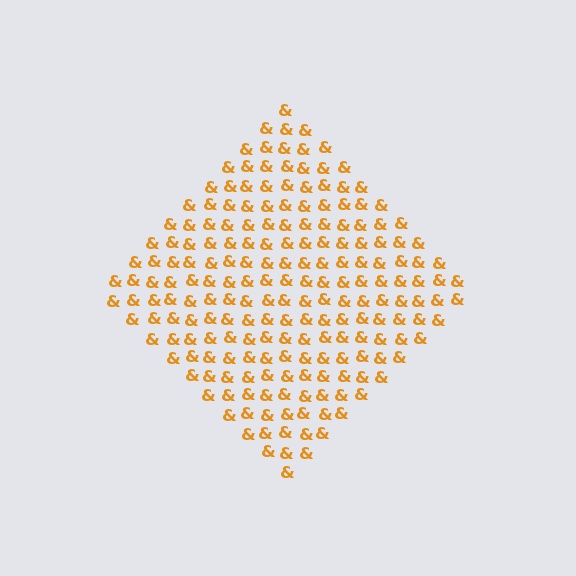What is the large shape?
The large shape is a diamond.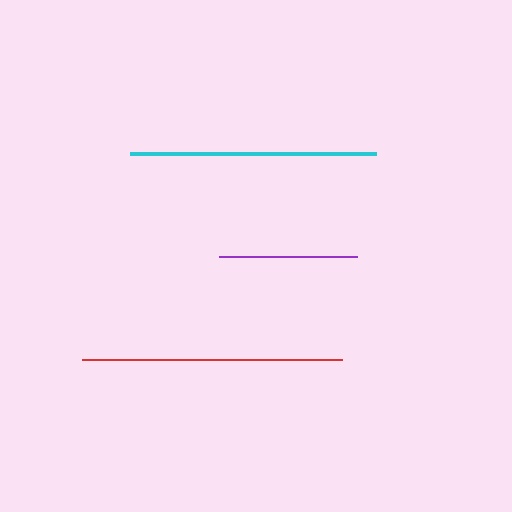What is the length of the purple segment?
The purple segment is approximately 138 pixels long.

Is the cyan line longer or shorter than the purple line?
The cyan line is longer than the purple line.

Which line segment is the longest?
The red line is the longest at approximately 260 pixels.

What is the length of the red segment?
The red segment is approximately 260 pixels long.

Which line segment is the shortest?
The purple line is the shortest at approximately 138 pixels.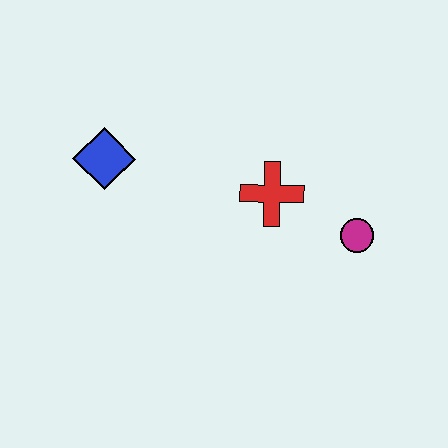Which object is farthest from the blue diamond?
The magenta circle is farthest from the blue diamond.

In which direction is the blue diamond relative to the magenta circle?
The blue diamond is to the left of the magenta circle.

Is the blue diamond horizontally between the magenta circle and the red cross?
No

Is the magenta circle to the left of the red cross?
No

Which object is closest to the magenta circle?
The red cross is closest to the magenta circle.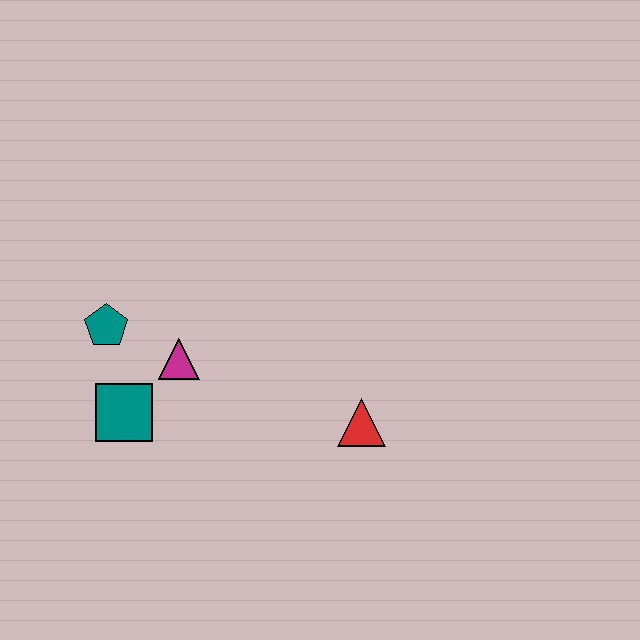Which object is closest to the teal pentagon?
The magenta triangle is closest to the teal pentagon.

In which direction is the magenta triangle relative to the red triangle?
The magenta triangle is to the left of the red triangle.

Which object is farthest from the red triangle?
The teal pentagon is farthest from the red triangle.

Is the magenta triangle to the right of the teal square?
Yes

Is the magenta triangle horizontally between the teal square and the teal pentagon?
No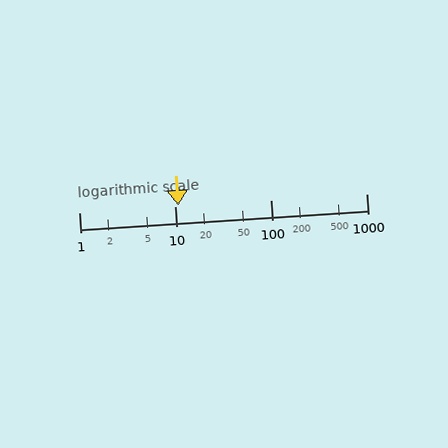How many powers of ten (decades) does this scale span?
The scale spans 3 decades, from 1 to 1000.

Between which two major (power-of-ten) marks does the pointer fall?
The pointer is between 10 and 100.